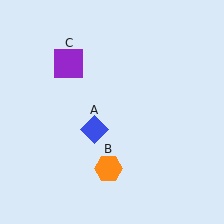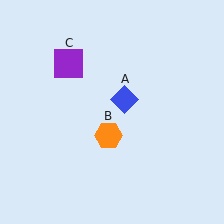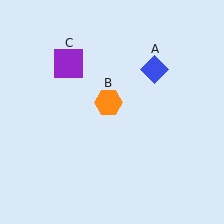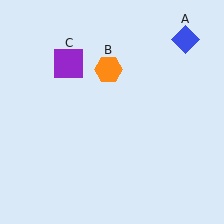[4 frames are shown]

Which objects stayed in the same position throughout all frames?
Purple square (object C) remained stationary.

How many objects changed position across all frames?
2 objects changed position: blue diamond (object A), orange hexagon (object B).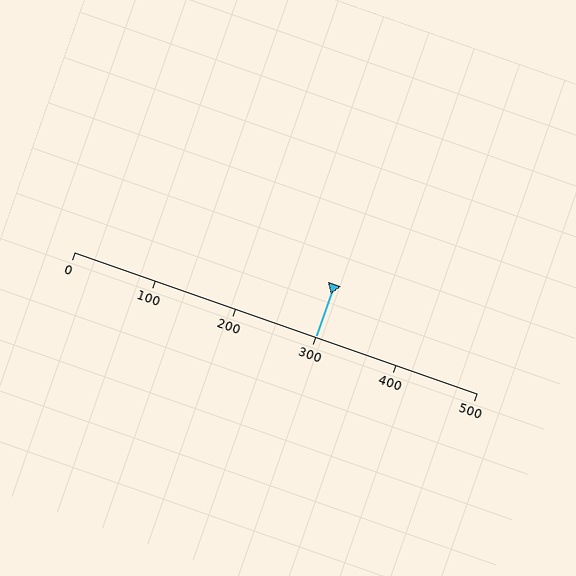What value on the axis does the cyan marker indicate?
The marker indicates approximately 300.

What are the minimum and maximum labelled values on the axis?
The axis runs from 0 to 500.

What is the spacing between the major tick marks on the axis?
The major ticks are spaced 100 apart.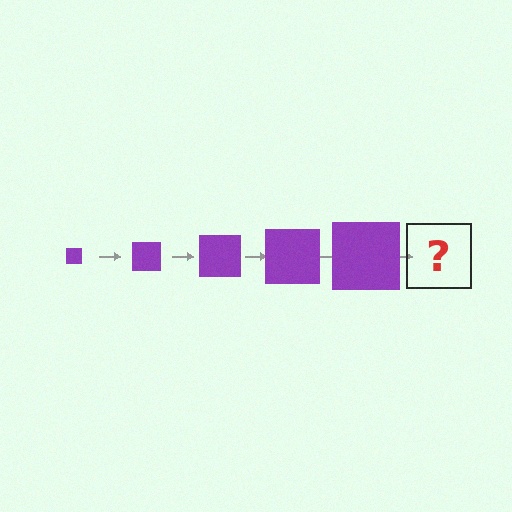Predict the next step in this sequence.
The next step is a purple square, larger than the previous one.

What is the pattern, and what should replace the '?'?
The pattern is that the square gets progressively larger each step. The '?' should be a purple square, larger than the previous one.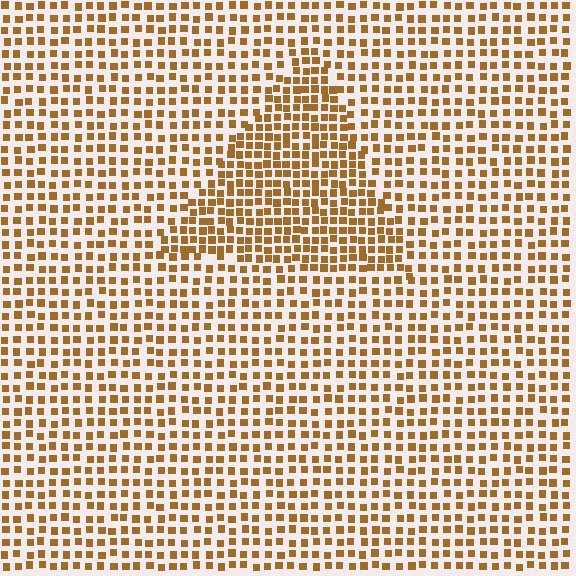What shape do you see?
I see a triangle.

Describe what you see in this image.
The image contains small brown elements arranged at two different densities. A triangle-shaped region is visible where the elements are more densely packed than the surrounding area.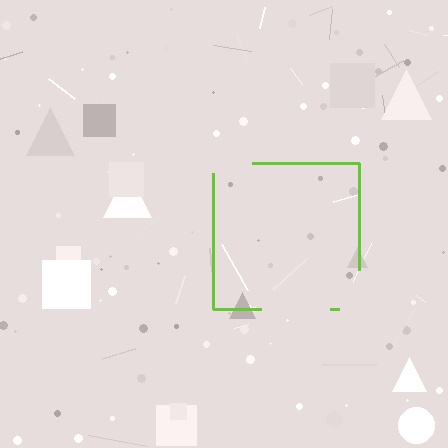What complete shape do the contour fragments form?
The contour fragments form a square.